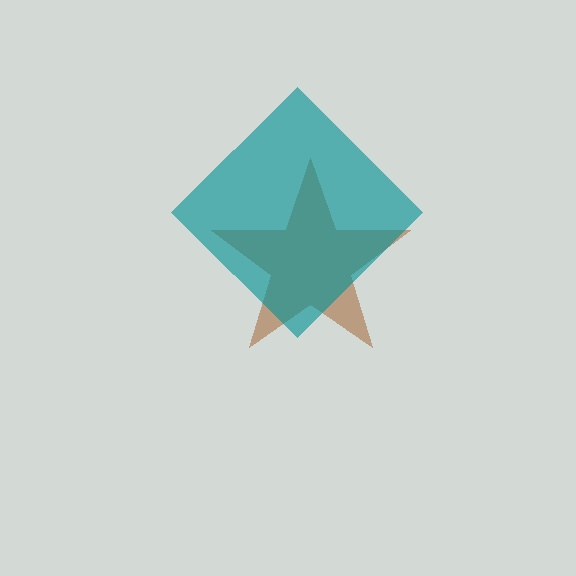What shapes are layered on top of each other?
The layered shapes are: a brown star, a teal diamond.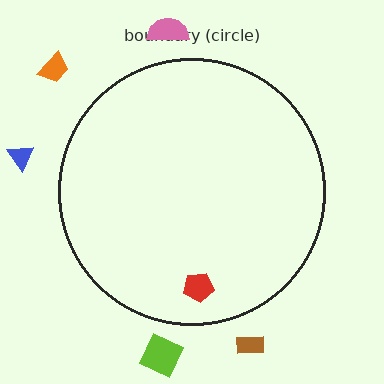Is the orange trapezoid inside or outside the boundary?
Outside.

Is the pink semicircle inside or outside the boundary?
Outside.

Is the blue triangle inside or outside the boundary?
Outside.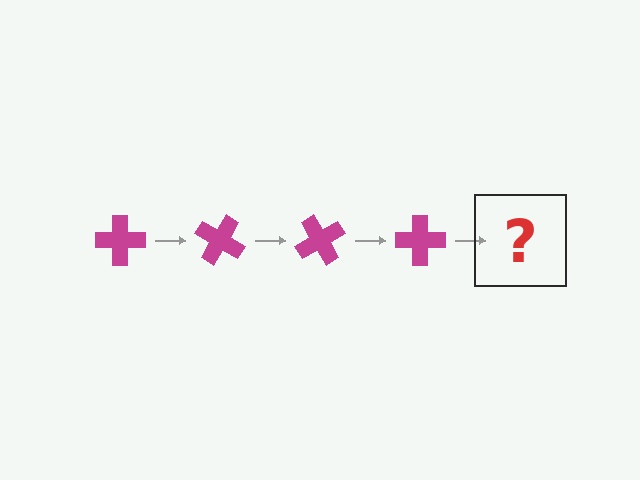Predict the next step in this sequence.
The next step is a magenta cross rotated 120 degrees.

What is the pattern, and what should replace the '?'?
The pattern is that the cross rotates 30 degrees each step. The '?' should be a magenta cross rotated 120 degrees.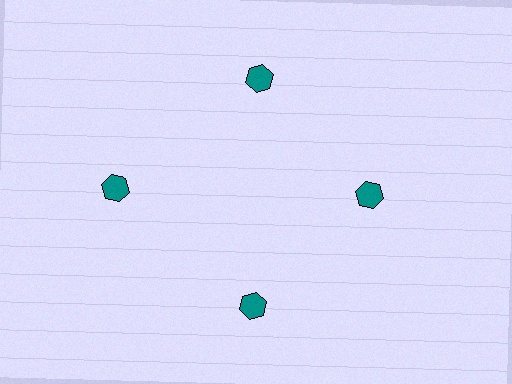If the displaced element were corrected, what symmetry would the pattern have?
It would have 4-fold rotational symmetry — the pattern would map onto itself every 90 degrees.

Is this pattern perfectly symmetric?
No. The 4 teal hexagons are arranged in a ring, but one element near the 9 o'clock position is pushed outward from the center, breaking the 4-fold rotational symmetry.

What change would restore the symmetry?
The symmetry would be restored by moving it inward, back onto the ring so that all 4 hexagons sit at equal angles and equal distance from the center.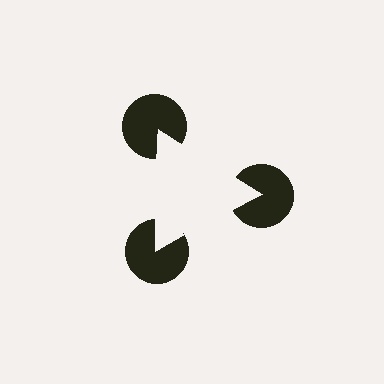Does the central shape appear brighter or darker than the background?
It typically appears slightly brighter than the background, even though no actual brightness change is drawn.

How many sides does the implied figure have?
3 sides.